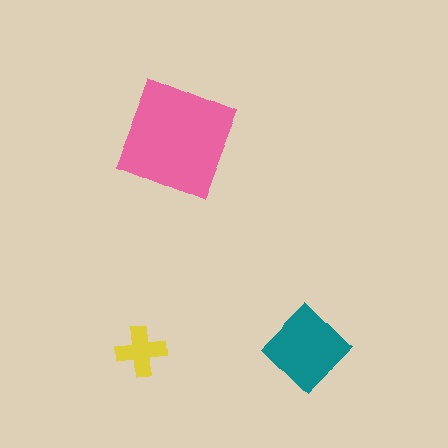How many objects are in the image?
There are 3 objects in the image.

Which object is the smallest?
The yellow cross.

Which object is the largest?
The pink square.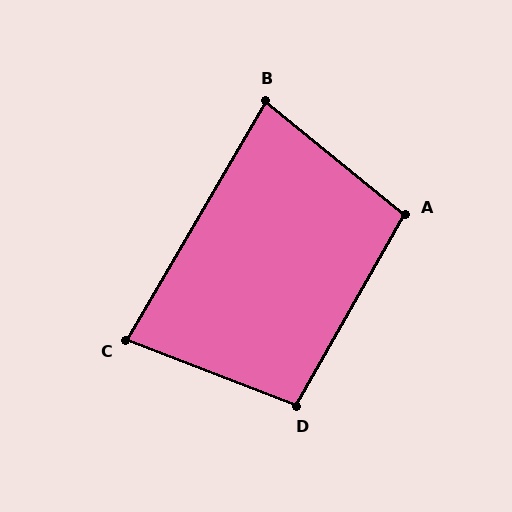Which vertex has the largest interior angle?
A, at approximately 99 degrees.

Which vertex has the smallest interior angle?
C, at approximately 81 degrees.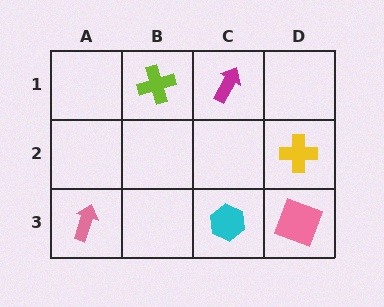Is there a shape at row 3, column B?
No, that cell is empty.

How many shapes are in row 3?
3 shapes.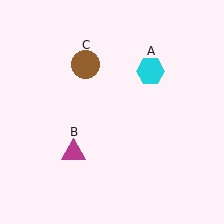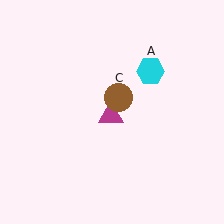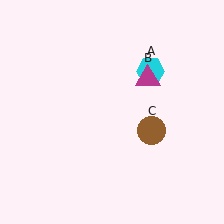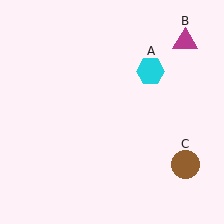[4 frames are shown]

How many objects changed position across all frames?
2 objects changed position: magenta triangle (object B), brown circle (object C).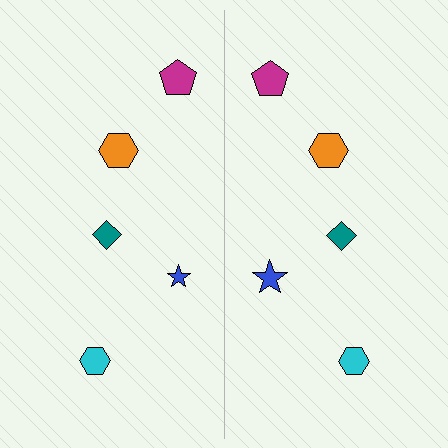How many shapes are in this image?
There are 10 shapes in this image.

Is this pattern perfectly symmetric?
No, the pattern is not perfectly symmetric. The blue star on the right side has a different size than its mirror counterpart.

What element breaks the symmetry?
The blue star on the right side has a different size than its mirror counterpart.